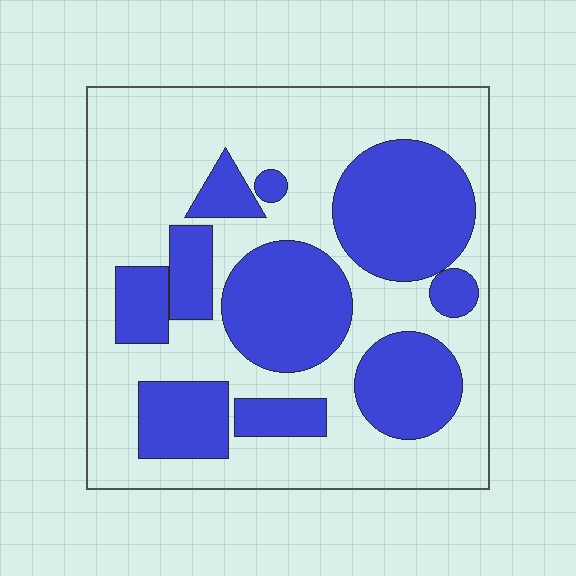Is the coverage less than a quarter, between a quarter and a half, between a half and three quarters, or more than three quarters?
Between a quarter and a half.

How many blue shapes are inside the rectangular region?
10.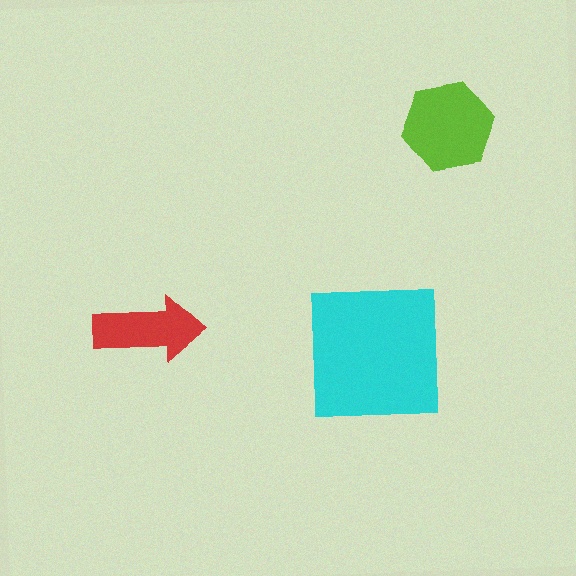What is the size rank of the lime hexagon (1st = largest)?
2nd.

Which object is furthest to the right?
The lime hexagon is rightmost.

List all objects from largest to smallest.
The cyan square, the lime hexagon, the red arrow.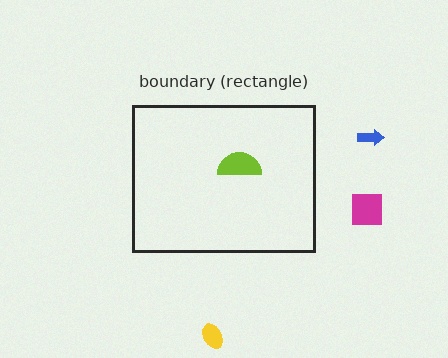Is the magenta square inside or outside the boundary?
Outside.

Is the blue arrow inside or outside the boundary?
Outside.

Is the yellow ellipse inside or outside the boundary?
Outside.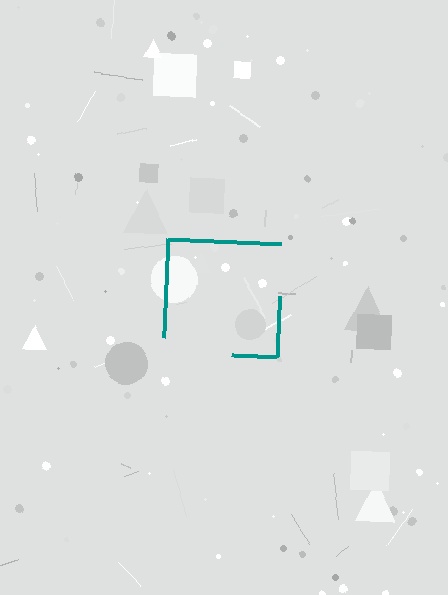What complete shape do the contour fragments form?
The contour fragments form a square.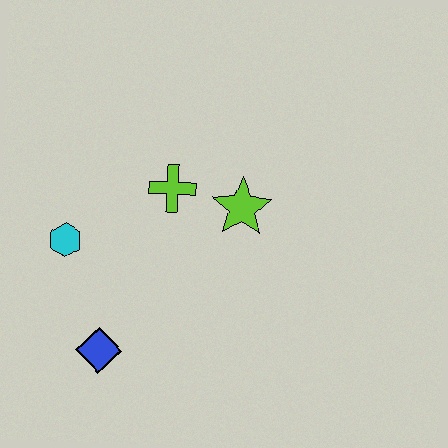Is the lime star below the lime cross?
Yes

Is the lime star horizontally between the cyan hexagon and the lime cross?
No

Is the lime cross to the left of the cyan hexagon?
No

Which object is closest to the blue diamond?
The cyan hexagon is closest to the blue diamond.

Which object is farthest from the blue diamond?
The lime star is farthest from the blue diamond.